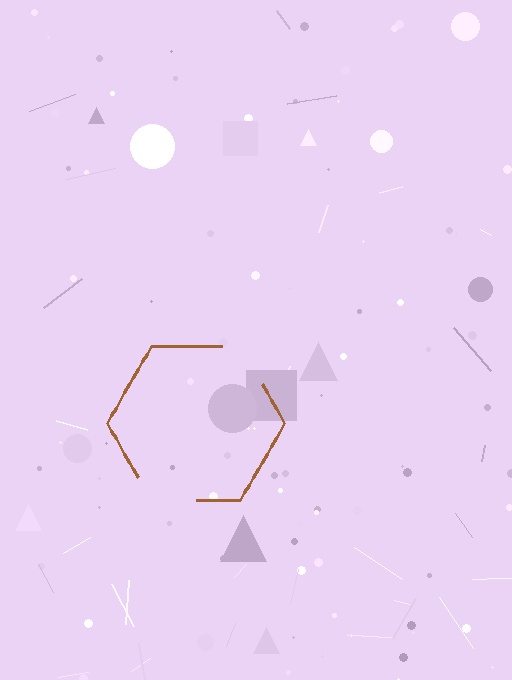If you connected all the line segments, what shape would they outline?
They would outline a hexagon.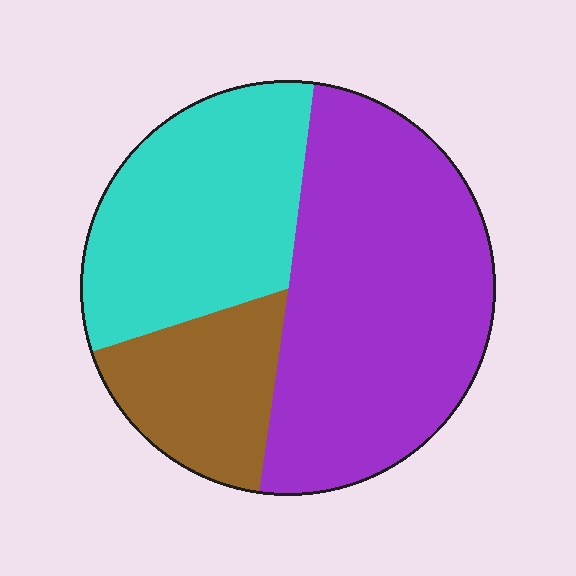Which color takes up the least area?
Brown, at roughly 20%.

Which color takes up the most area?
Purple, at roughly 50%.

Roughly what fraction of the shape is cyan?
Cyan covers 32% of the shape.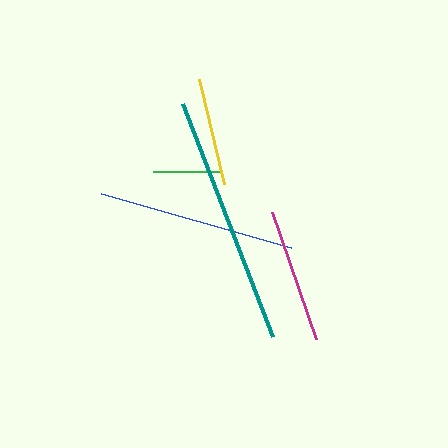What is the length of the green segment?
The green segment is approximately 68 pixels long.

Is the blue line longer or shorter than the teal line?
The teal line is longer than the blue line.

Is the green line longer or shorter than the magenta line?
The magenta line is longer than the green line.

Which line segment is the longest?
The teal line is the longest at approximately 250 pixels.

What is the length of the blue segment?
The blue segment is approximately 197 pixels long.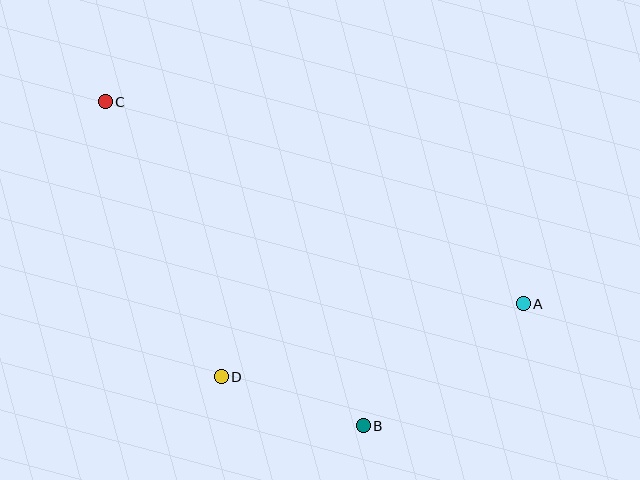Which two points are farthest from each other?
Points A and C are farthest from each other.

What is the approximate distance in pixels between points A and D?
The distance between A and D is approximately 311 pixels.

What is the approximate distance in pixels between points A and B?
The distance between A and B is approximately 201 pixels.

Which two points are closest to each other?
Points B and D are closest to each other.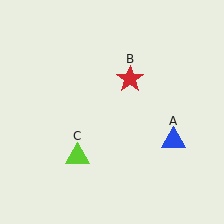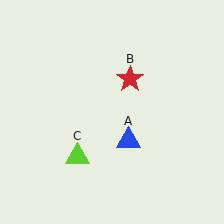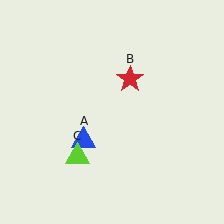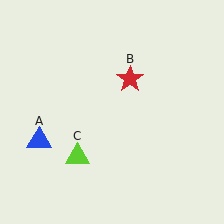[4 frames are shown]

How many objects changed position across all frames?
1 object changed position: blue triangle (object A).